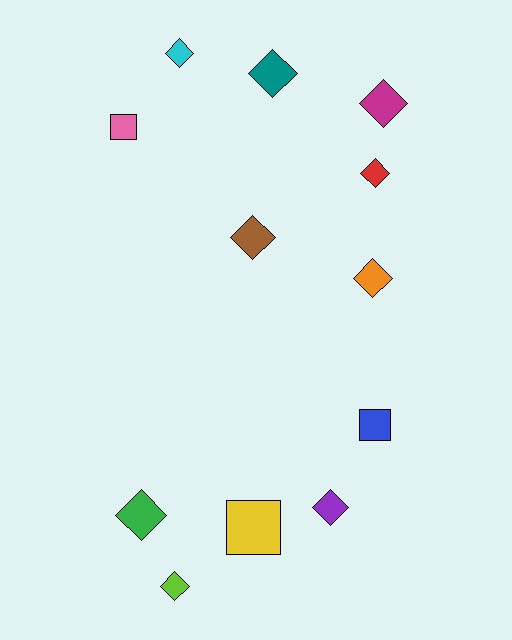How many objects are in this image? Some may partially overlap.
There are 12 objects.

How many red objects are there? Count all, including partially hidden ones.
There is 1 red object.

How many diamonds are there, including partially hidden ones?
There are 9 diamonds.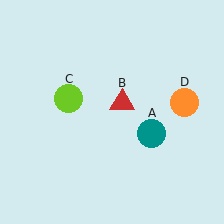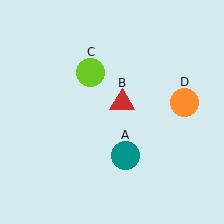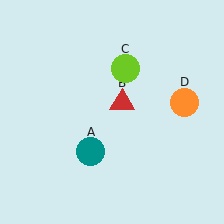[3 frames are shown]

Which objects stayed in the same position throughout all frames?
Red triangle (object B) and orange circle (object D) remained stationary.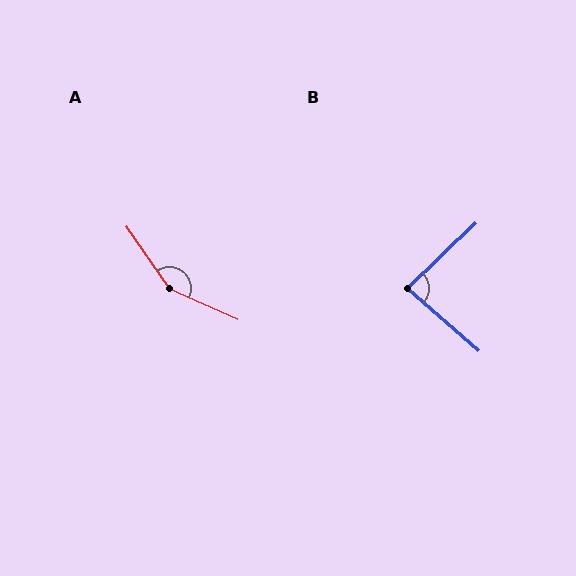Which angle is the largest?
A, at approximately 149 degrees.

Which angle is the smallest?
B, at approximately 85 degrees.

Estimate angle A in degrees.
Approximately 149 degrees.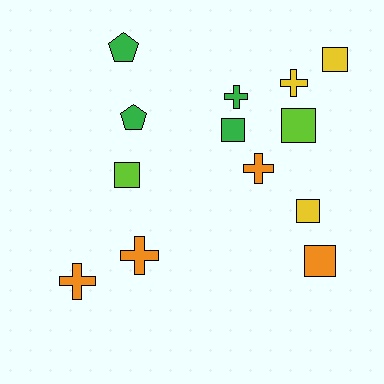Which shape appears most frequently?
Square, with 6 objects.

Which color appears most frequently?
Orange, with 4 objects.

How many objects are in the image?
There are 13 objects.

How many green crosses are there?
There is 1 green cross.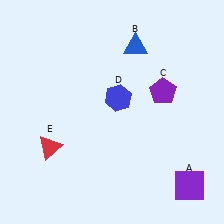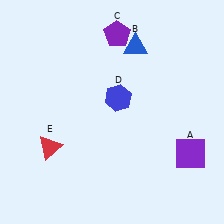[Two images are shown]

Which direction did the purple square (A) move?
The purple square (A) moved up.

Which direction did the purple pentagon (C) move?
The purple pentagon (C) moved up.